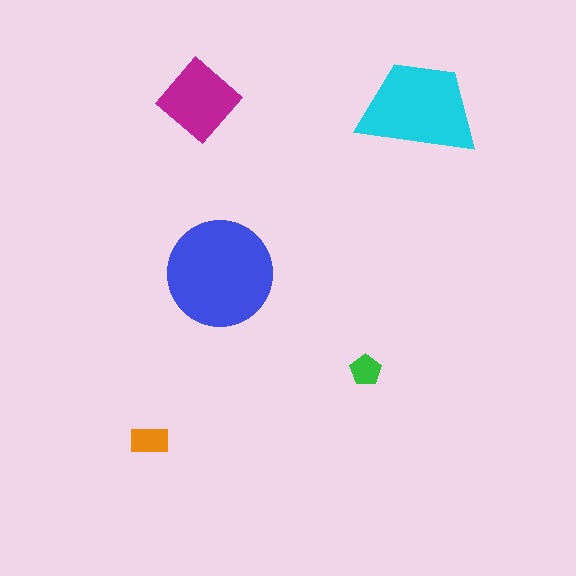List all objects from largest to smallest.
The blue circle, the cyan trapezoid, the magenta diamond, the orange rectangle, the green pentagon.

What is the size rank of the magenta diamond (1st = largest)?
3rd.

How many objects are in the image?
There are 5 objects in the image.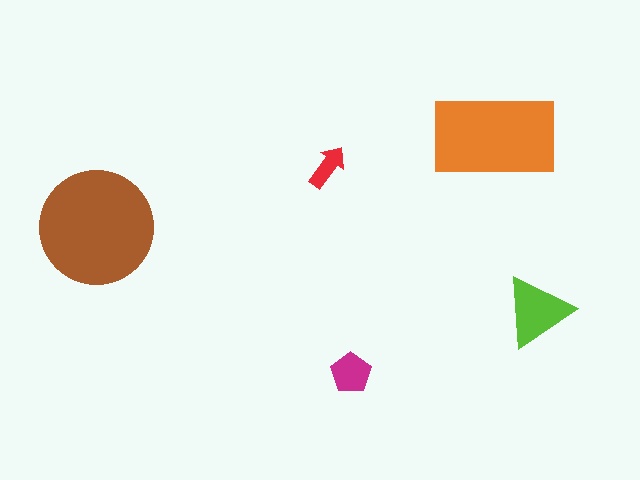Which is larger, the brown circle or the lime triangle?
The brown circle.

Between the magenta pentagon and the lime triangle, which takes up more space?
The lime triangle.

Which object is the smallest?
The red arrow.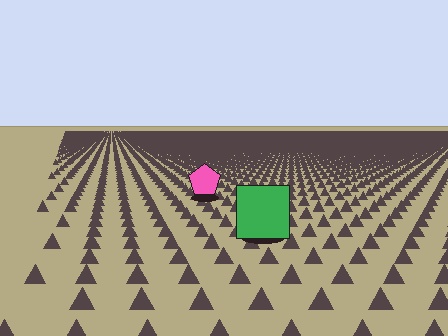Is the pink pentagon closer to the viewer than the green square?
No. The green square is closer — you can tell from the texture gradient: the ground texture is coarser near it.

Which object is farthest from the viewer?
The pink pentagon is farthest from the viewer. It appears smaller and the ground texture around it is denser.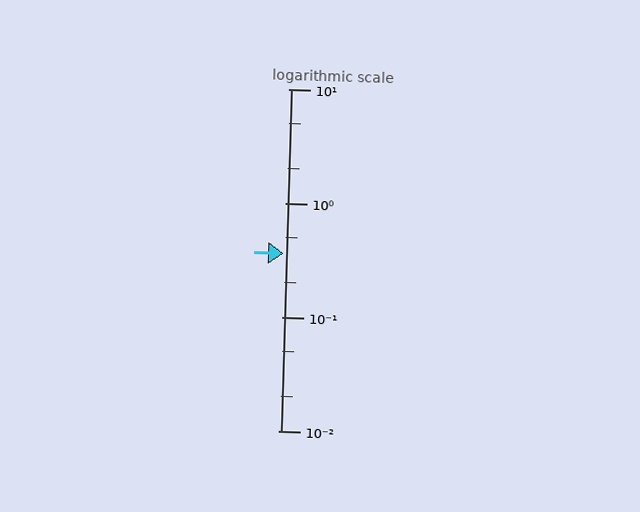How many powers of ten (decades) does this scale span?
The scale spans 3 decades, from 0.01 to 10.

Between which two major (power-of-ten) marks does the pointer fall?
The pointer is between 0.1 and 1.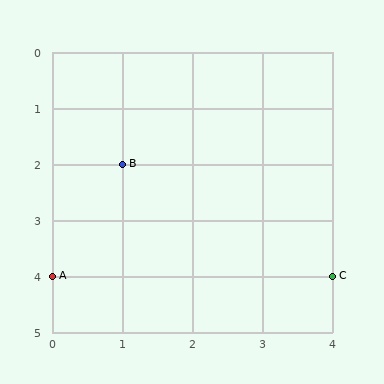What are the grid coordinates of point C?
Point C is at grid coordinates (4, 4).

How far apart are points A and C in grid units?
Points A and C are 4 columns apart.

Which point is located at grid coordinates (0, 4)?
Point A is at (0, 4).